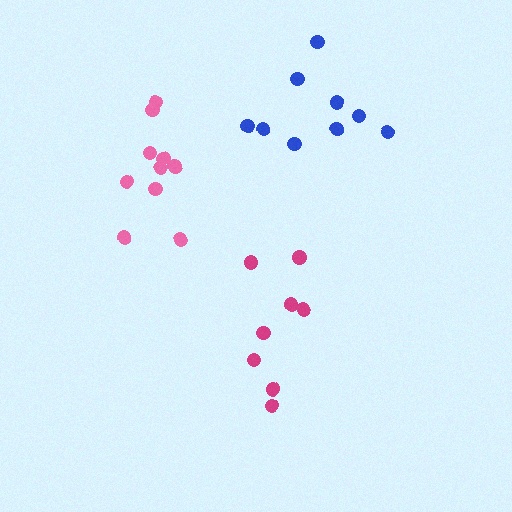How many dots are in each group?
Group 1: 8 dots, Group 2: 9 dots, Group 3: 10 dots (27 total).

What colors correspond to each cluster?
The clusters are colored: magenta, blue, pink.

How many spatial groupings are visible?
There are 3 spatial groupings.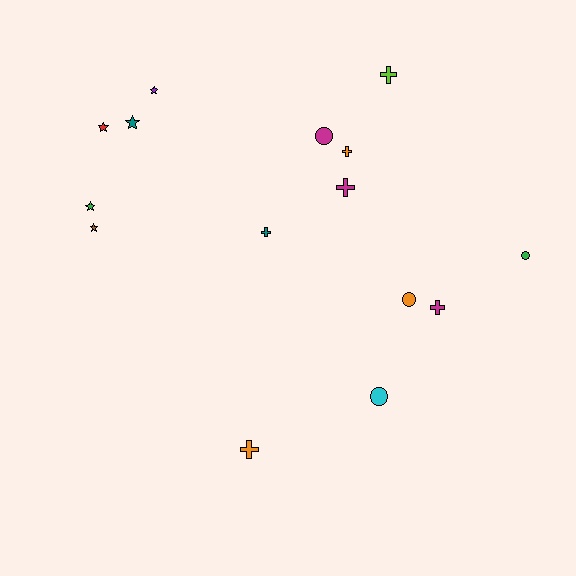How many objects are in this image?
There are 15 objects.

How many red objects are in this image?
There is 1 red object.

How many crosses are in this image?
There are 6 crosses.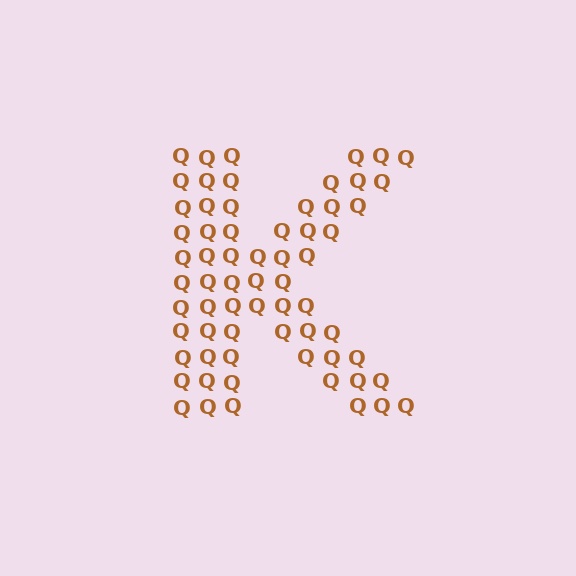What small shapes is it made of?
It is made of small letter Q's.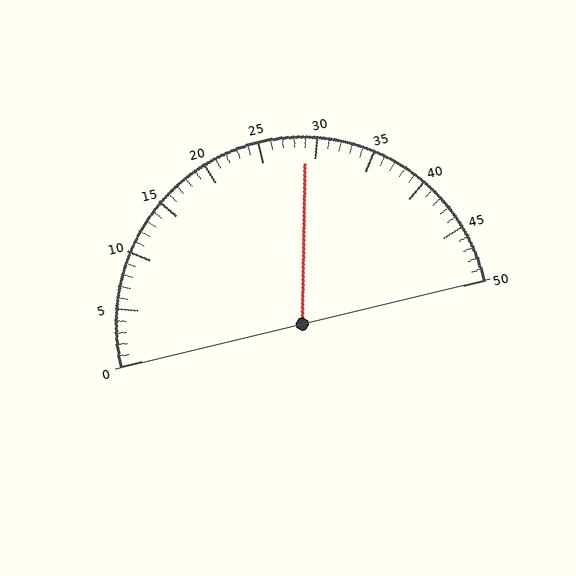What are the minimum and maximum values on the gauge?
The gauge ranges from 0 to 50.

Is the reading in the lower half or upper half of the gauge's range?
The reading is in the upper half of the range (0 to 50).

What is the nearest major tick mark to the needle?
The nearest major tick mark is 30.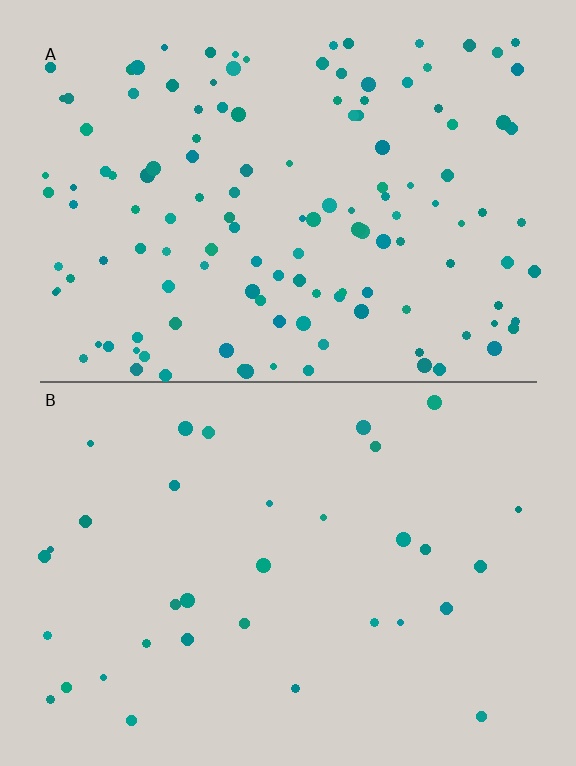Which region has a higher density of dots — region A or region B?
A (the top).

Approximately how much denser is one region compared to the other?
Approximately 3.9× — region A over region B.